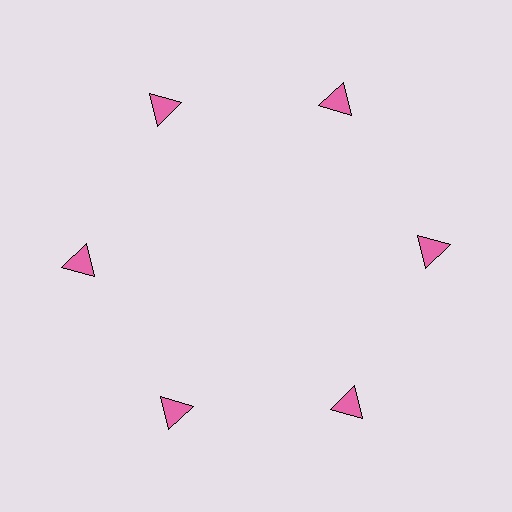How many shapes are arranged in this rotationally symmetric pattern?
There are 6 shapes, arranged in 6 groups of 1.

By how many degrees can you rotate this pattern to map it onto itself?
The pattern maps onto itself every 60 degrees of rotation.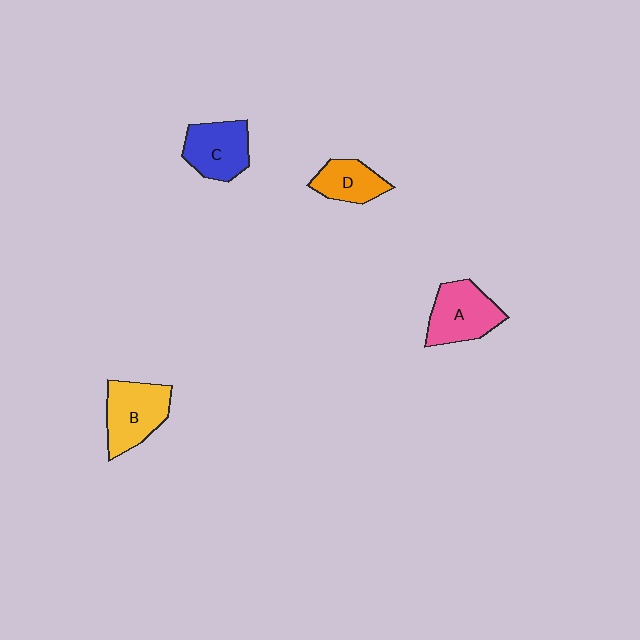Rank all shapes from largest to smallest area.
From largest to smallest: B (yellow), A (pink), C (blue), D (orange).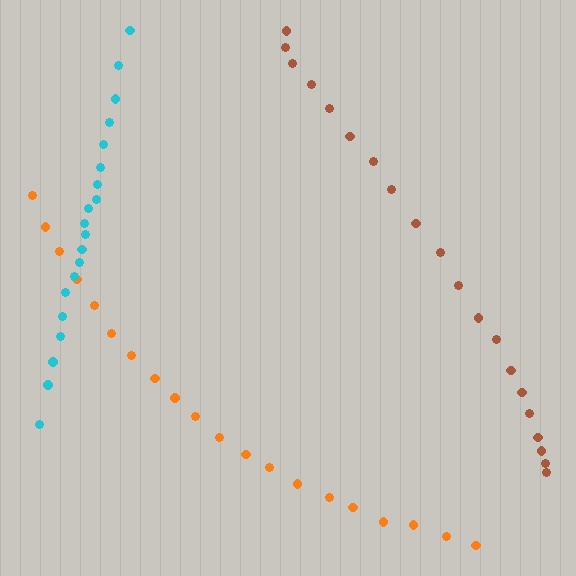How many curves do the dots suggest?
There are 3 distinct paths.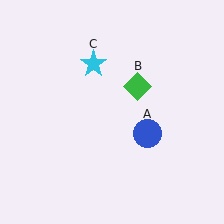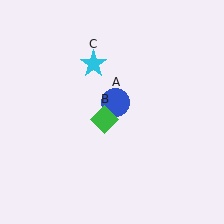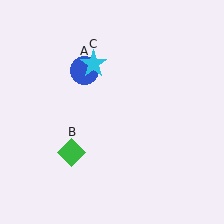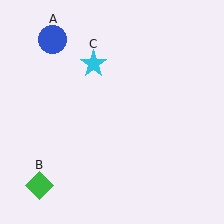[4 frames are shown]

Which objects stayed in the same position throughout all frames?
Cyan star (object C) remained stationary.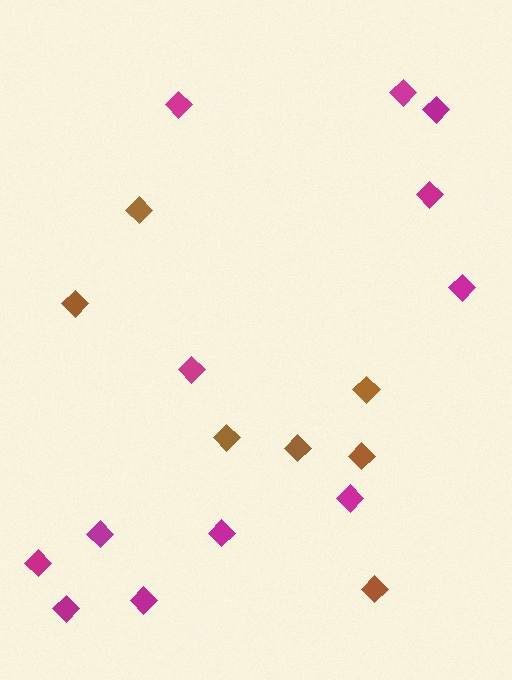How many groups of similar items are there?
There are 2 groups: one group of brown diamonds (7) and one group of magenta diamonds (12).